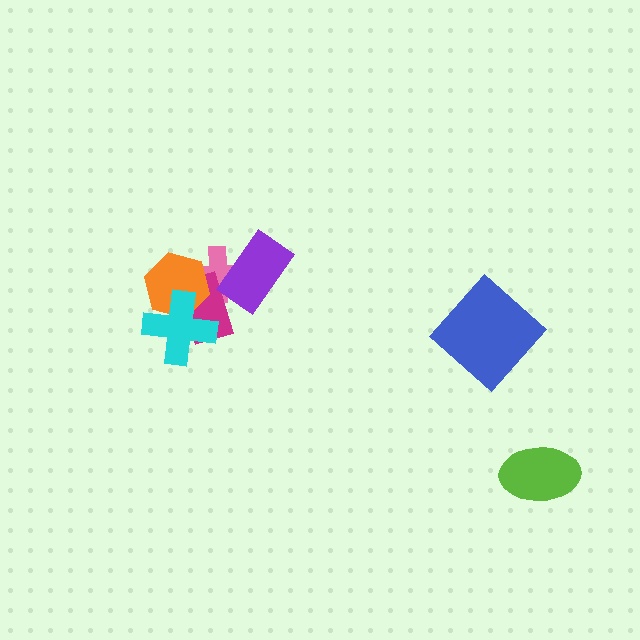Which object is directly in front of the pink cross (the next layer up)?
The magenta rectangle is directly in front of the pink cross.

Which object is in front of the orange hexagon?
The cyan cross is in front of the orange hexagon.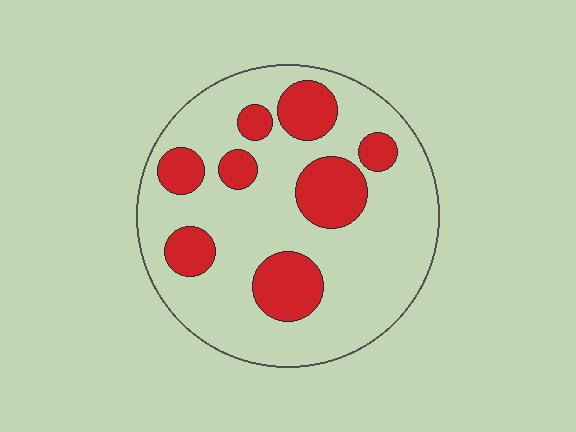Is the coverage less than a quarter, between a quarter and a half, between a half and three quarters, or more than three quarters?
Between a quarter and a half.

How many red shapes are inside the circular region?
8.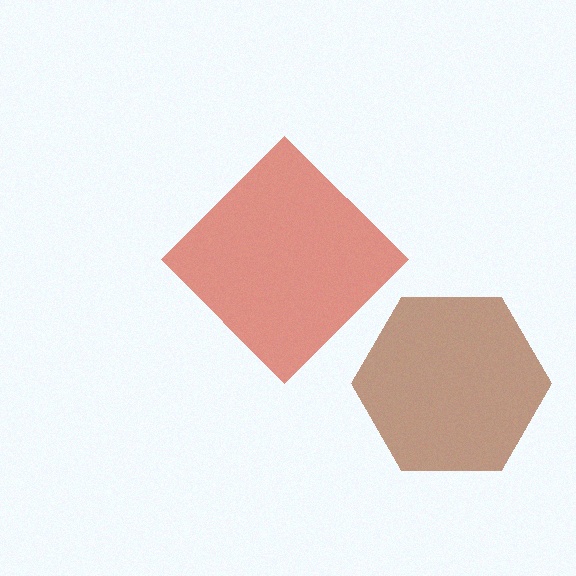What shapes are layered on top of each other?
The layered shapes are: a red diamond, a brown hexagon.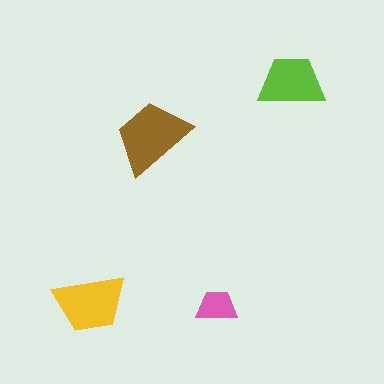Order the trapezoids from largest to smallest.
the brown one, the yellow one, the lime one, the pink one.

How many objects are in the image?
There are 4 objects in the image.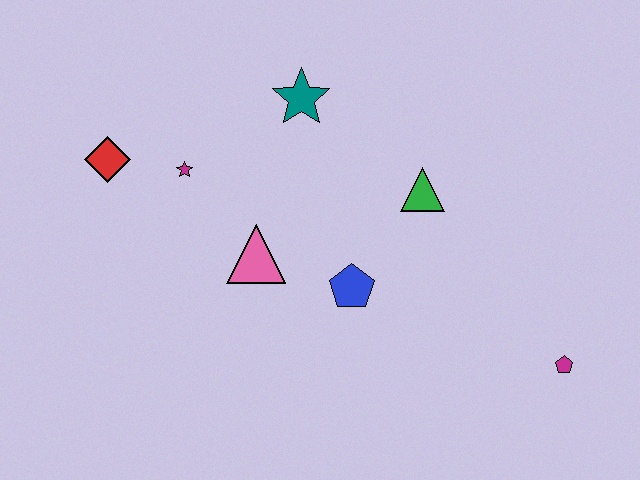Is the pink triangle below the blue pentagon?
No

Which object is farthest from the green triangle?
The red diamond is farthest from the green triangle.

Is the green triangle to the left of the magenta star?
No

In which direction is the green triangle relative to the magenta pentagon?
The green triangle is above the magenta pentagon.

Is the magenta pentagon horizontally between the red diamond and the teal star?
No